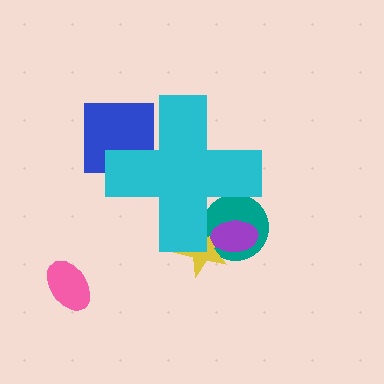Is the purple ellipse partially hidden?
Yes, the purple ellipse is partially hidden behind the cyan cross.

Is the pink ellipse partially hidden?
No, the pink ellipse is fully visible.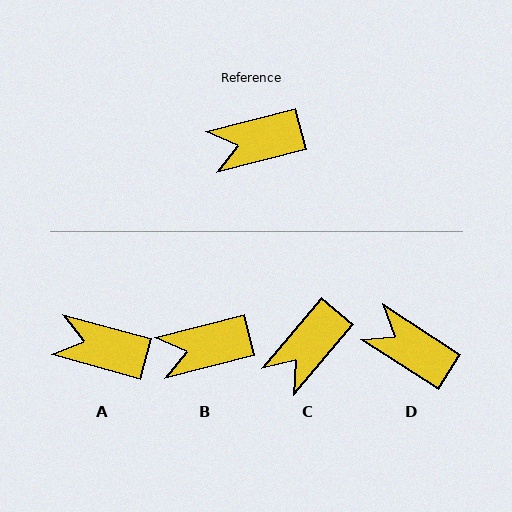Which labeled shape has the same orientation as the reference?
B.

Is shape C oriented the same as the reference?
No, it is off by about 36 degrees.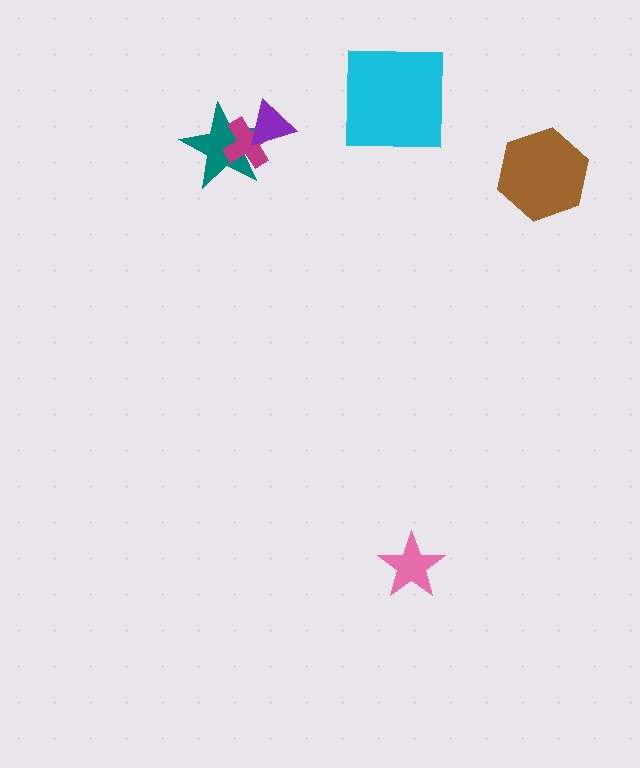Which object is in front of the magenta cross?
The purple triangle is in front of the magenta cross.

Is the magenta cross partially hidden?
Yes, it is partially covered by another shape.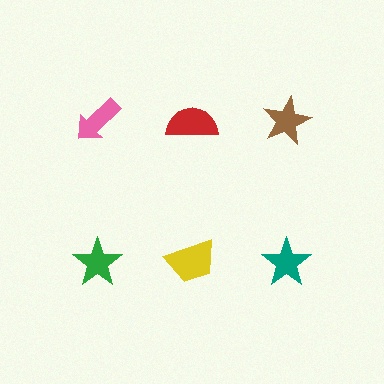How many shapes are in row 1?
3 shapes.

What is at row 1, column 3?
A brown star.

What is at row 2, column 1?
A green star.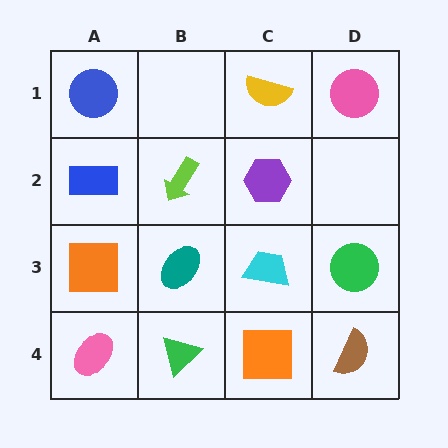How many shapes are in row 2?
3 shapes.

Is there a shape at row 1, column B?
No, that cell is empty.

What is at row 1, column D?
A pink circle.